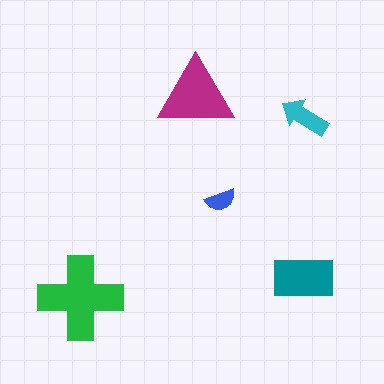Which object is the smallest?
The blue semicircle.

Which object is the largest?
The green cross.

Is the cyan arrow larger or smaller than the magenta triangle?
Smaller.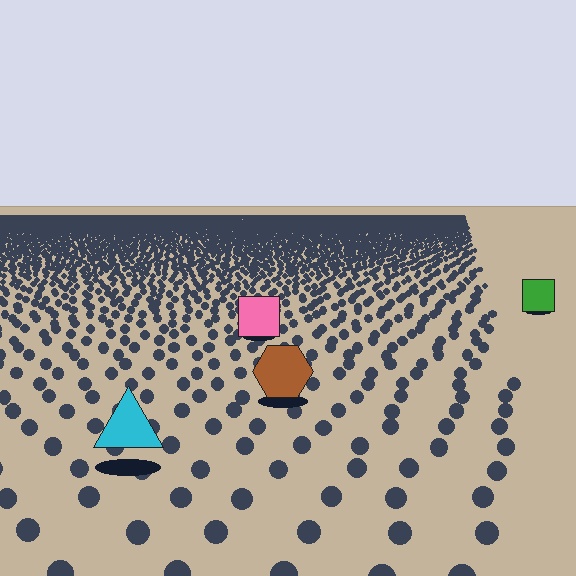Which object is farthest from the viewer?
The green square is farthest from the viewer. It appears smaller and the ground texture around it is denser.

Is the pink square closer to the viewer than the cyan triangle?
No. The cyan triangle is closer — you can tell from the texture gradient: the ground texture is coarser near it.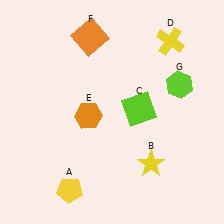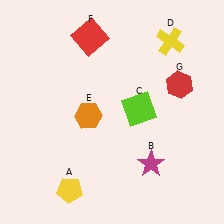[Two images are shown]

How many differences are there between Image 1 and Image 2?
There are 3 differences between the two images.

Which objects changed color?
B changed from yellow to magenta. F changed from orange to red. G changed from lime to red.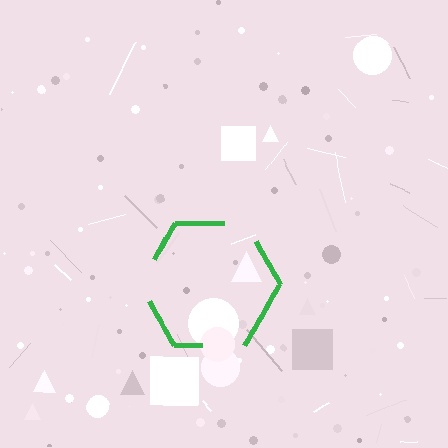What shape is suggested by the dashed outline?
The dashed outline suggests a hexagon.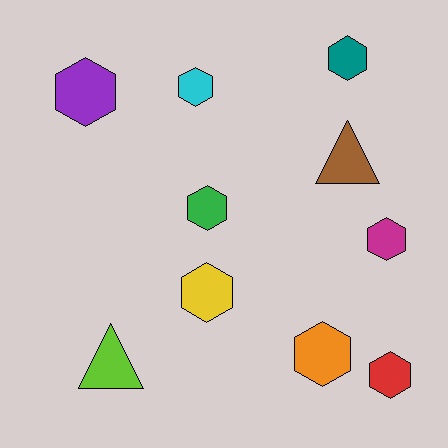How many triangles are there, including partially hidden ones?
There are 2 triangles.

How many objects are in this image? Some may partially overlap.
There are 10 objects.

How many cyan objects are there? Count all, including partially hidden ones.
There is 1 cyan object.